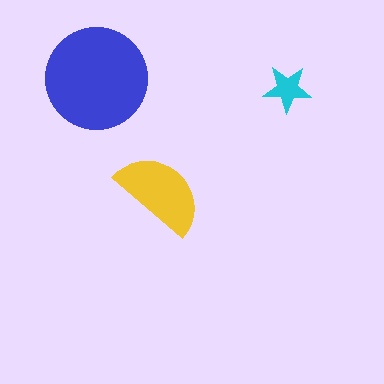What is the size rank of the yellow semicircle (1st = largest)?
2nd.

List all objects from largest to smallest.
The blue circle, the yellow semicircle, the cyan star.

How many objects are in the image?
There are 3 objects in the image.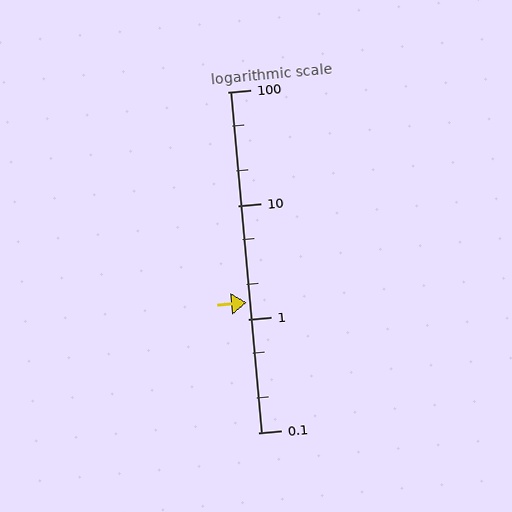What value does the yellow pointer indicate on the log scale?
The pointer indicates approximately 1.4.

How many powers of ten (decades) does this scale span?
The scale spans 3 decades, from 0.1 to 100.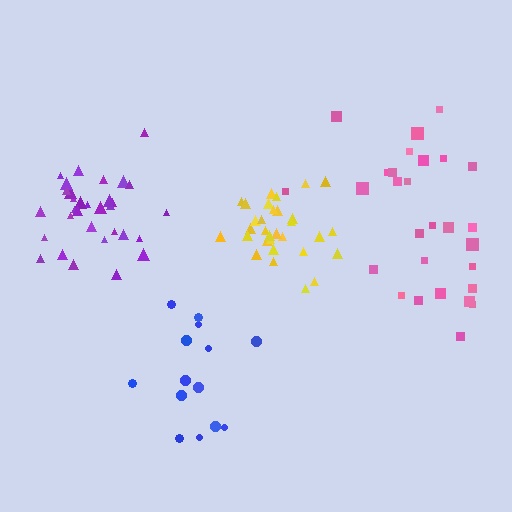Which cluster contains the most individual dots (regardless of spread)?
Purple (33).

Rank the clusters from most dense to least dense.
yellow, purple, blue, pink.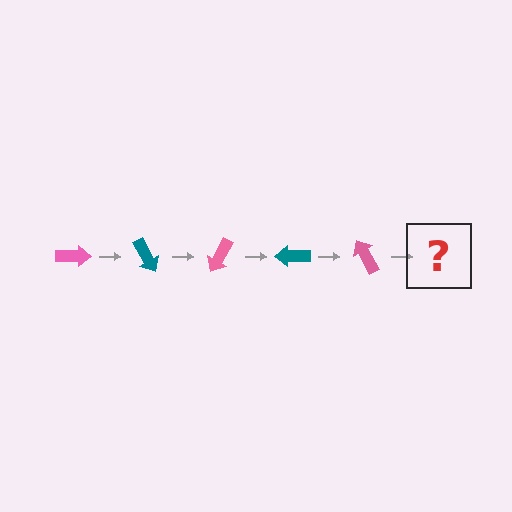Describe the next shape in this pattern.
It should be a teal arrow, rotated 300 degrees from the start.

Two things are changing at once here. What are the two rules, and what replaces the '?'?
The two rules are that it rotates 60 degrees each step and the color cycles through pink and teal. The '?' should be a teal arrow, rotated 300 degrees from the start.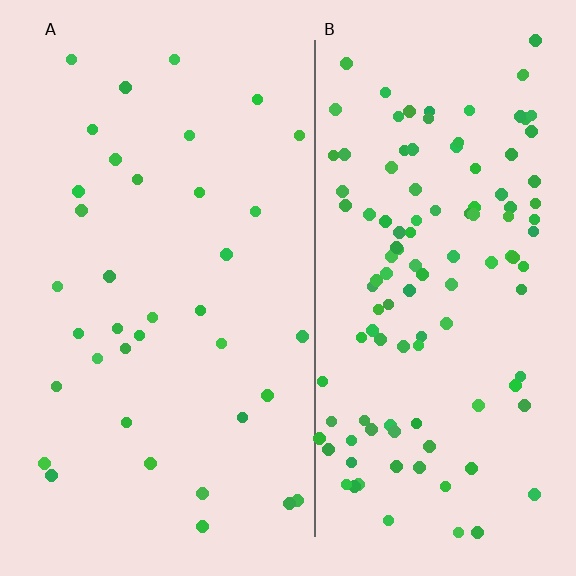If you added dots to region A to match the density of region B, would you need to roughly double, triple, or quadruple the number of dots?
Approximately triple.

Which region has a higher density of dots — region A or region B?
B (the right).